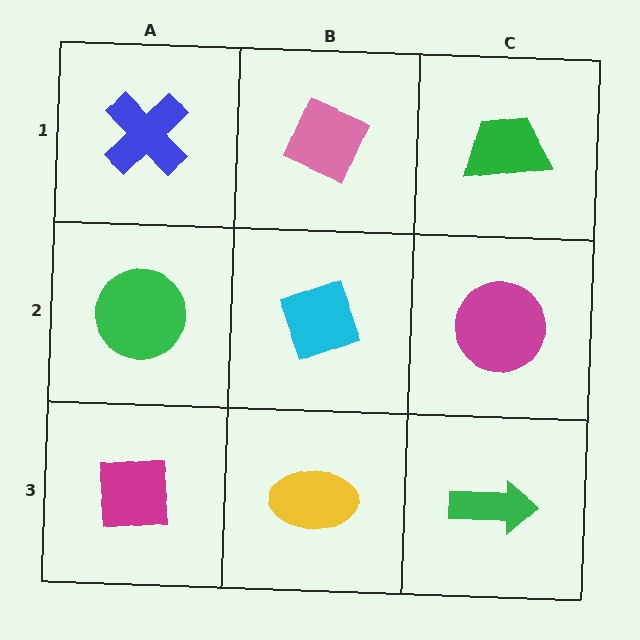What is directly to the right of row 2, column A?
A cyan diamond.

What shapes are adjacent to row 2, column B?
A pink diamond (row 1, column B), a yellow ellipse (row 3, column B), a green circle (row 2, column A), a magenta circle (row 2, column C).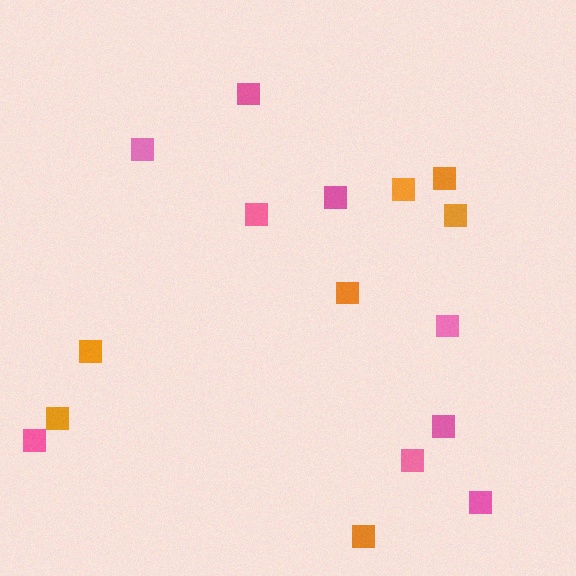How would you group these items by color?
There are 2 groups: one group of orange squares (7) and one group of pink squares (9).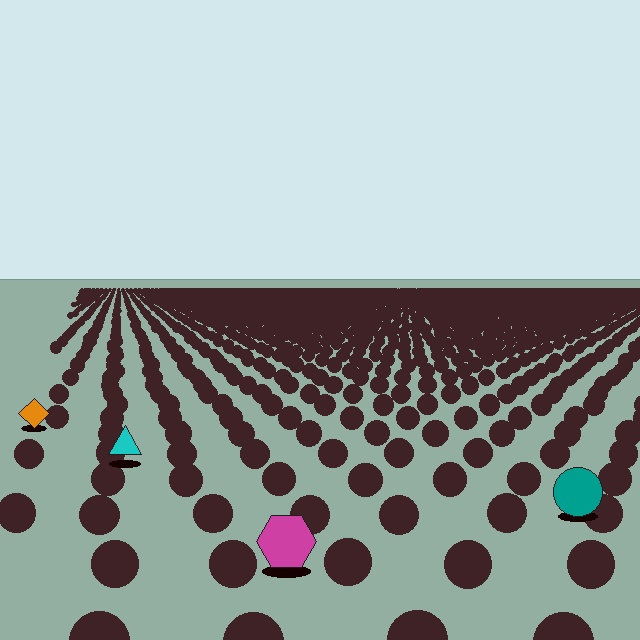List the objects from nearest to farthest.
From nearest to farthest: the magenta hexagon, the teal circle, the cyan triangle, the orange diamond.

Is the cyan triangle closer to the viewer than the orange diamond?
Yes. The cyan triangle is closer — you can tell from the texture gradient: the ground texture is coarser near it.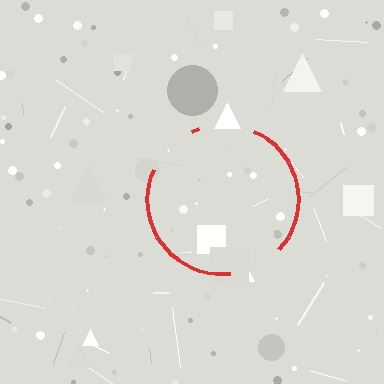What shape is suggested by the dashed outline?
The dashed outline suggests a circle.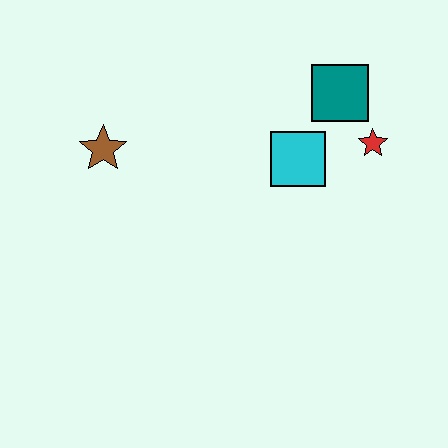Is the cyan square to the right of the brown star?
Yes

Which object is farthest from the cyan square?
The brown star is farthest from the cyan square.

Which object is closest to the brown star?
The cyan square is closest to the brown star.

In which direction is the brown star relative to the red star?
The brown star is to the left of the red star.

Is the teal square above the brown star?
Yes